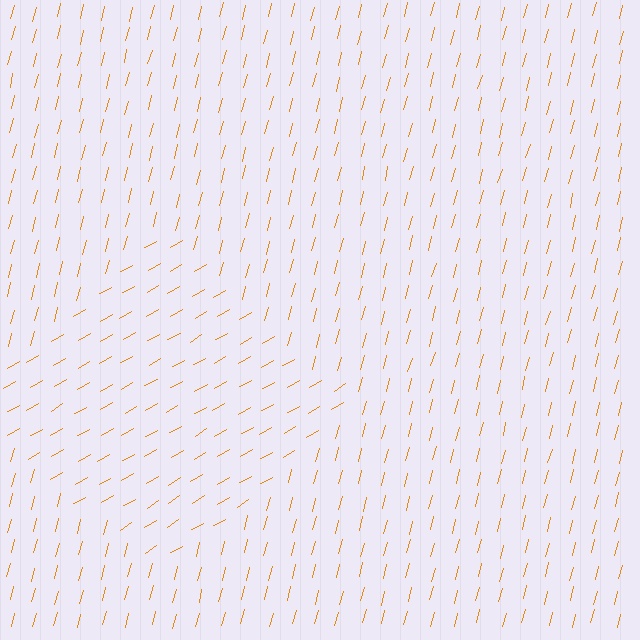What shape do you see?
I see a diamond.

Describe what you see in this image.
The image is filled with small orange line segments. A diamond region in the image has lines oriented differently from the surrounding lines, creating a visible texture boundary.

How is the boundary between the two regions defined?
The boundary is defined purely by a change in line orientation (approximately 45 degrees difference). All lines are the same color and thickness.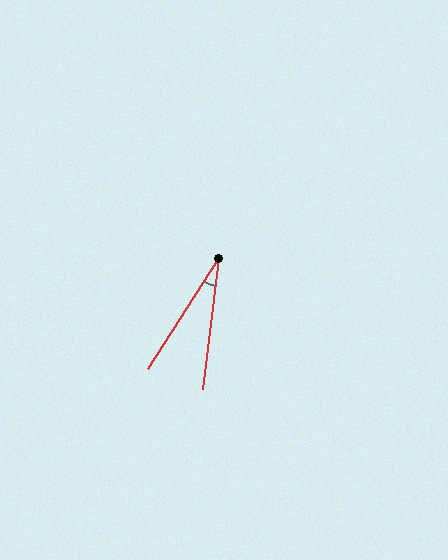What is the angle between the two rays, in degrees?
Approximately 26 degrees.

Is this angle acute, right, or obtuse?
It is acute.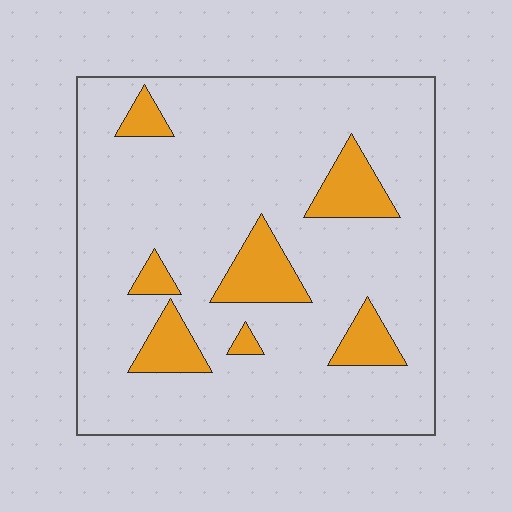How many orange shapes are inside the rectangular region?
7.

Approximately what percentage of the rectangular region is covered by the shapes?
Approximately 15%.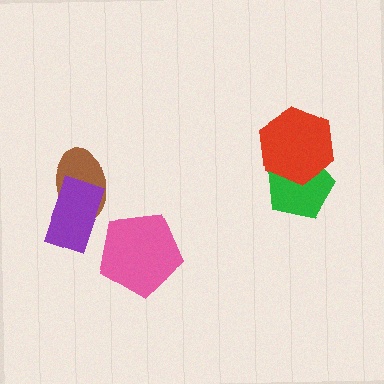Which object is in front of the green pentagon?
The red hexagon is in front of the green pentagon.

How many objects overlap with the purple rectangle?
1 object overlaps with the purple rectangle.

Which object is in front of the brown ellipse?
The purple rectangle is in front of the brown ellipse.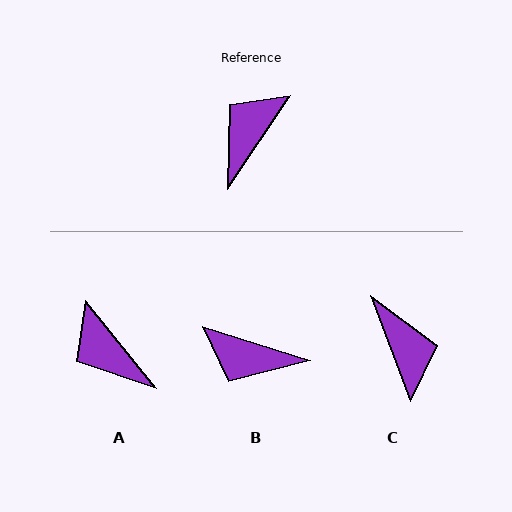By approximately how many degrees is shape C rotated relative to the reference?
Approximately 125 degrees clockwise.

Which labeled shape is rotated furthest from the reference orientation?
C, about 125 degrees away.